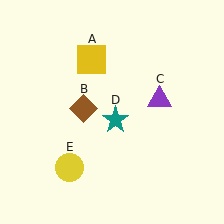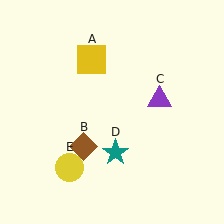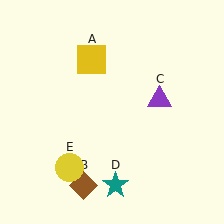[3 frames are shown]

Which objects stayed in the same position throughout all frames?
Yellow square (object A) and purple triangle (object C) and yellow circle (object E) remained stationary.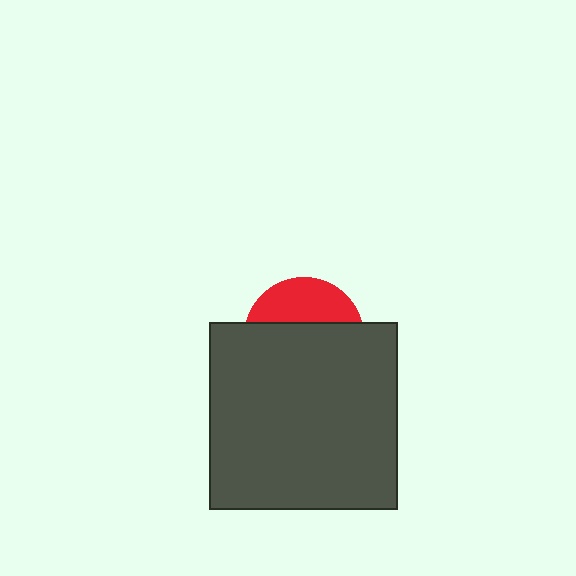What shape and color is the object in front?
The object in front is a dark gray square.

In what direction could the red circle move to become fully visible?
The red circle could move up. That would shift it out from behind the dark gray square entirely.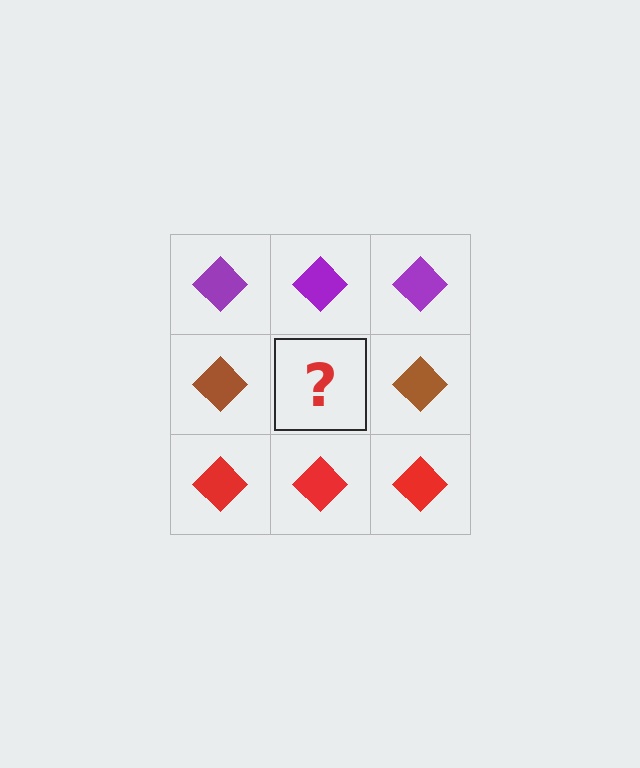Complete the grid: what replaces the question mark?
The question mark should be replaced with a brown diamond.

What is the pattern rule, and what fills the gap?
The rule is that each row has a consistent color. The gap should be filled with a brown diamond.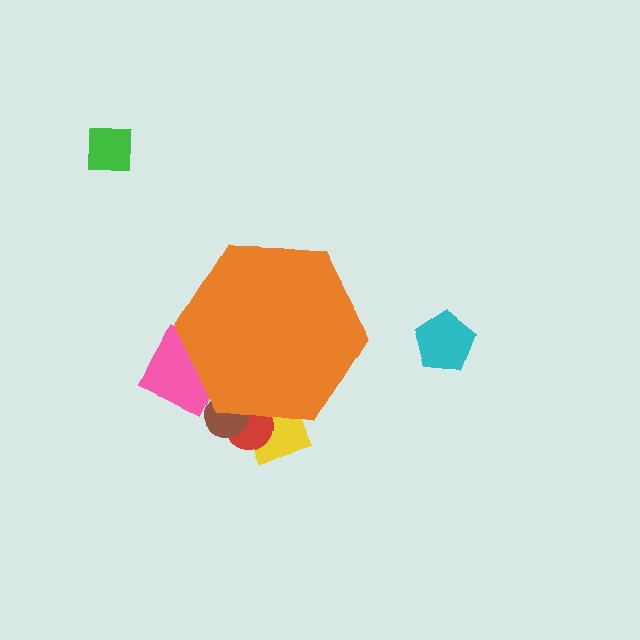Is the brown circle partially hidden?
Yes, the brown circle is partially hidden behind the orange hexagon.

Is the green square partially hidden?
No, the green square is fully visible.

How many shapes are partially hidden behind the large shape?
4 shapes are partially hidden.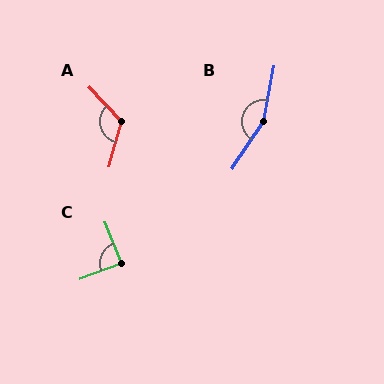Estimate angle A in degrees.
Approximately 122 degrees.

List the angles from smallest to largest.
C (89°), A (122°), B (158°).